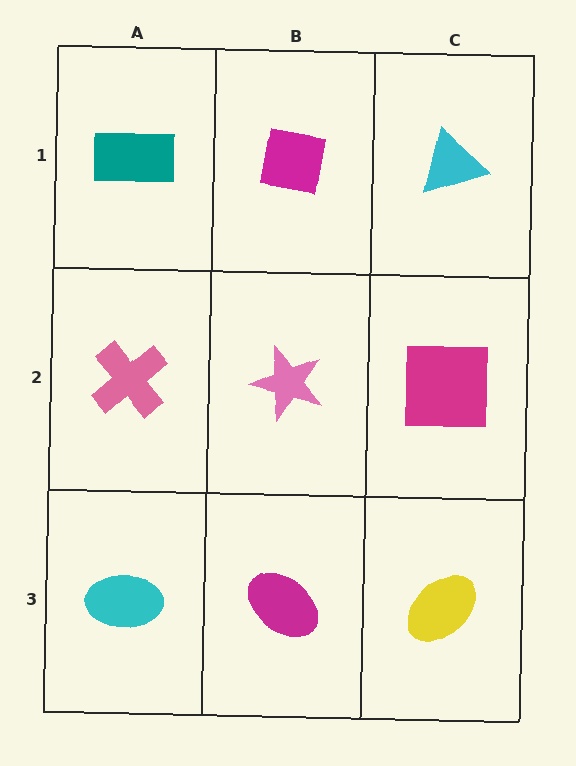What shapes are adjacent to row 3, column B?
A pink star (row 2, column B), a cyan ellipse (row 3, column A), a yellow ellipse (row 3, column C).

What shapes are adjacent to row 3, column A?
A pink cross (row 2, column A), a magenta ellipse (row 3, column B).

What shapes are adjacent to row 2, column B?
A magenta square (row 1, column B), a magenta ellipse (row 3, column B), a pink cross (row 2, column A), a magenta square (row 2, column C).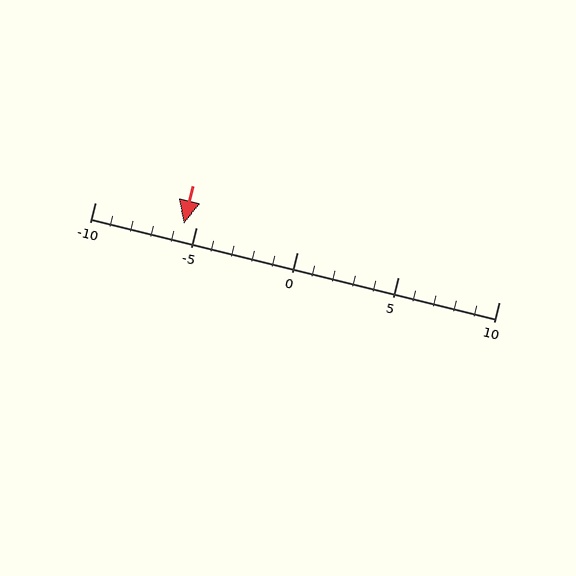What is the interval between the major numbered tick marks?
The major tick marks are spaced 5 units apart.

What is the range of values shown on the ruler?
The ruler shows values from -10 to 10.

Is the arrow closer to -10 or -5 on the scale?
The arrow is closer to -5.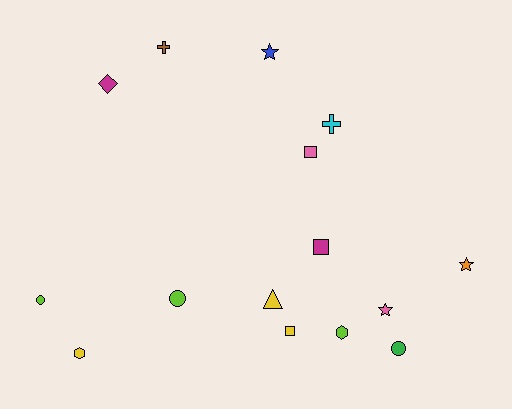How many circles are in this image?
There are 3 circles.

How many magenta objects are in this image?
There are 2 magenta objects.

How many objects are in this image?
There are 15 objects.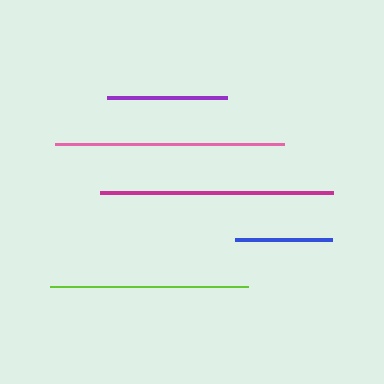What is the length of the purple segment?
The purple segment is approximately 120 pixels long.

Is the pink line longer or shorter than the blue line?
The pink line is longer than the blue line.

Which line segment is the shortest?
The blue line is the shortest at approximately 97 pixels.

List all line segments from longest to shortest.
From longest to shortest: magenta, pink, lime, purple, blue.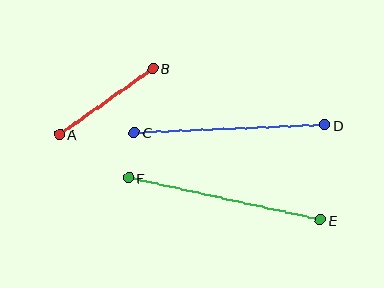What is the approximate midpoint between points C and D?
The midpoint is at approximately (230, 129) pixels.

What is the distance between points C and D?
The distance is approximately 191 pixels.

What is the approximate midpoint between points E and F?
The midpoint is at approximately (224, 199) pixels.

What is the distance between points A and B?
The distance is approximately 115 pixels.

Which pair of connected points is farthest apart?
Points E and F are farthest apart.